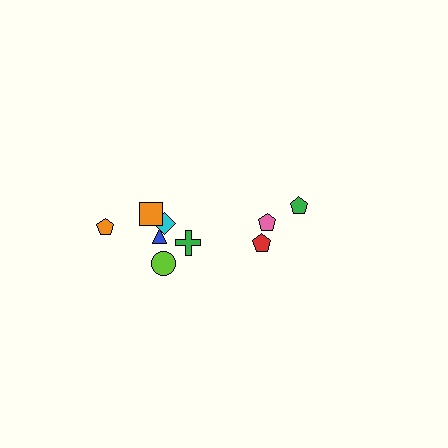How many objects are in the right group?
There are 3 objects.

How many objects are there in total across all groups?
There are 9 objects.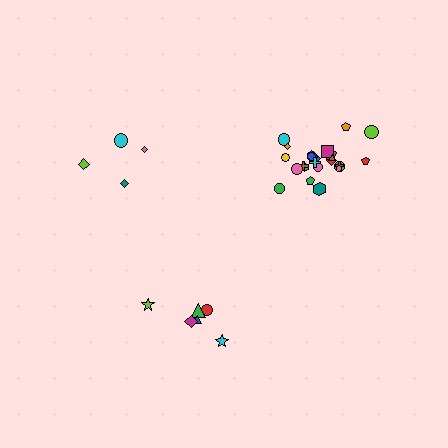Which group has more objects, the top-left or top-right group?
The top-right group.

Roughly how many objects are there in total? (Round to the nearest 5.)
Roughly 35 objects in total.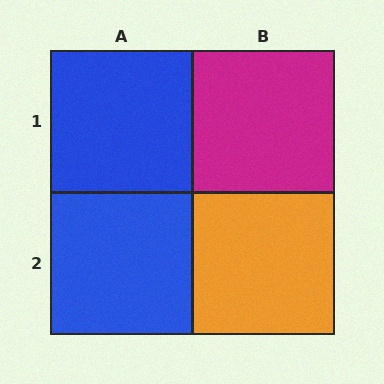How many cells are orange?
1 cell is orange.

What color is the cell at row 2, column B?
Orange.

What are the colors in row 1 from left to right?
Blue, magenta.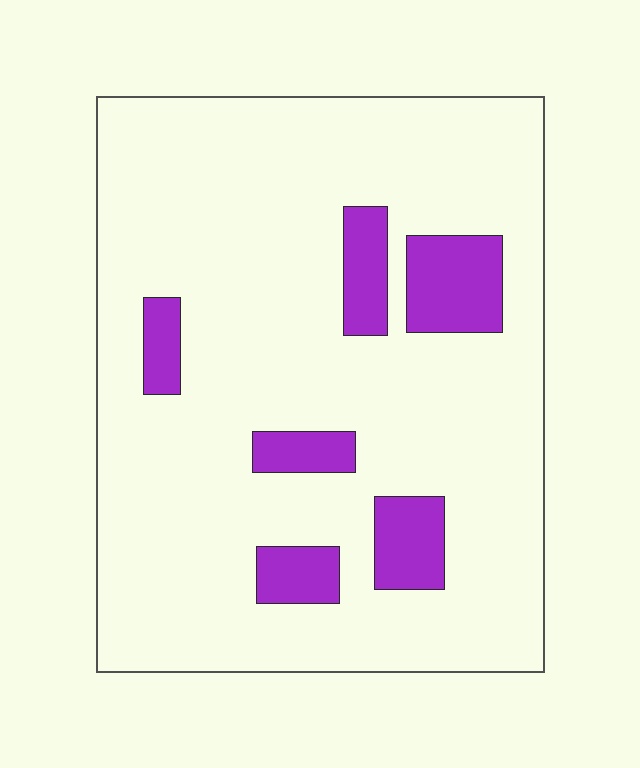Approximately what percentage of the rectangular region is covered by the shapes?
Approximately 15%.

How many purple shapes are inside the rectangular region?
6.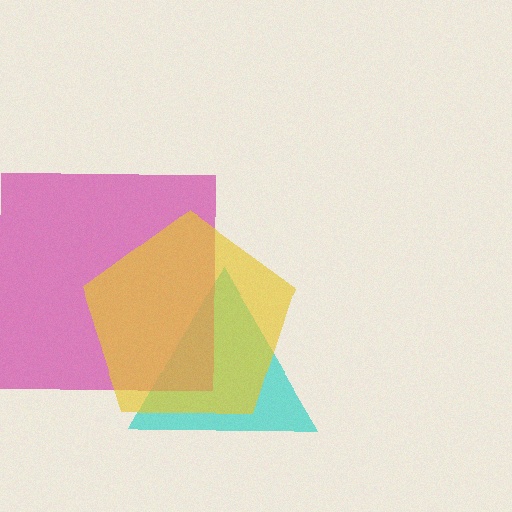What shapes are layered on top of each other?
The layered shapes are: a cyan triangle, a magenta square, a yellow pentagon.